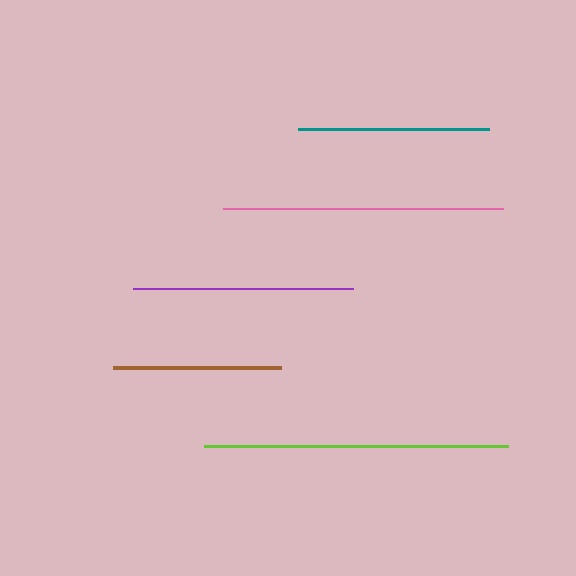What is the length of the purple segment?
The purple segment is approximately 220 pixels long.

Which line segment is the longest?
The lime line is the longest at approximately 305 pixels.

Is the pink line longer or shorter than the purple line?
The pink line is longer than the purple line.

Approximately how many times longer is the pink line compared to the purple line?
The pink line is approximately 1.3 times the length of the purple line.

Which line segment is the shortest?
The brown line is the shortest at approximately 168 pixels.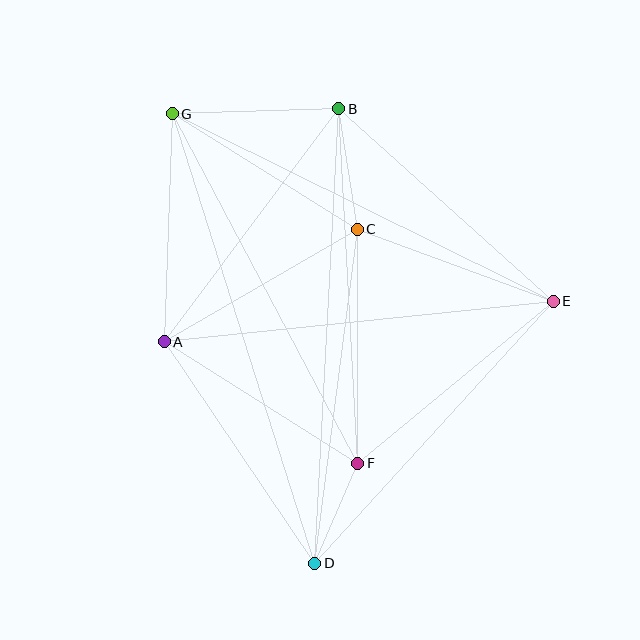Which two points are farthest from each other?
Points D and G are farthest from each other.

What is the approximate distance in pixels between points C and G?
The distance between C and G is approximately 218 pixels.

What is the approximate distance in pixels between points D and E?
The distance between D and E is approximately 354 pixels.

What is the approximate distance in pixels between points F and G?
The distance between F and G is approximately 395 pixels.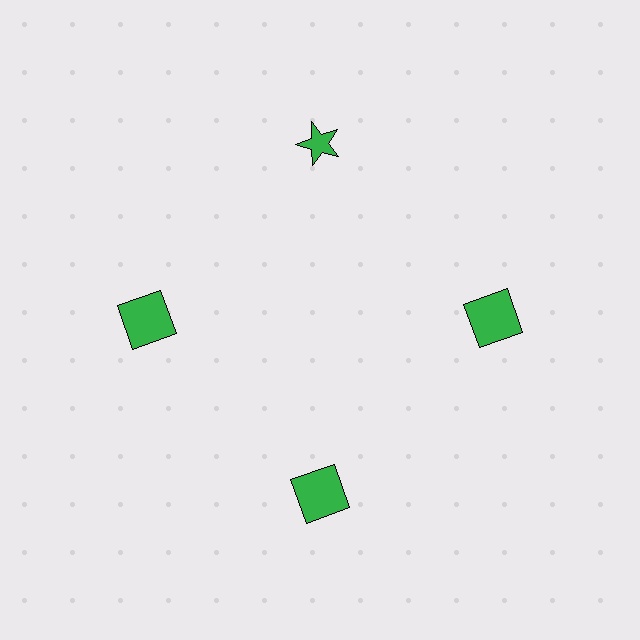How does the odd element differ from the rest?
It has a different shape: star instead of square.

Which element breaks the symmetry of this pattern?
The green star at roughly the 12 o'clock position breaks the symmetry. All other shapes are green squares.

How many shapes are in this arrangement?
There are 4 shapes arranged in a ring pattern.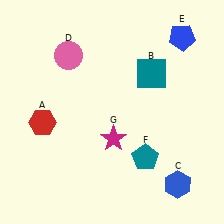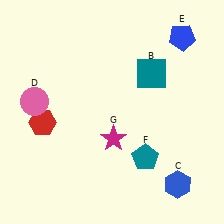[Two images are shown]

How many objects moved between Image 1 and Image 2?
1 object moved between the two images.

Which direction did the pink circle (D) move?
The pink circle (D) moved down.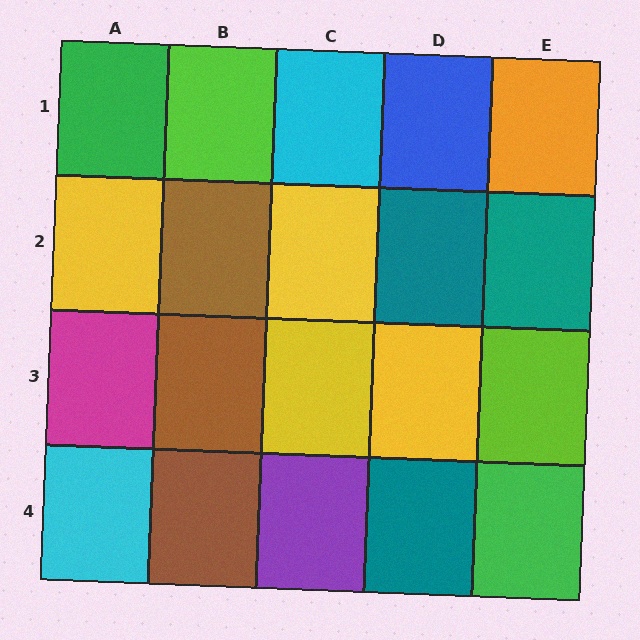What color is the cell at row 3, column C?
Yellow.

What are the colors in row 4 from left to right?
Cyan, brown, purple, teal, green.